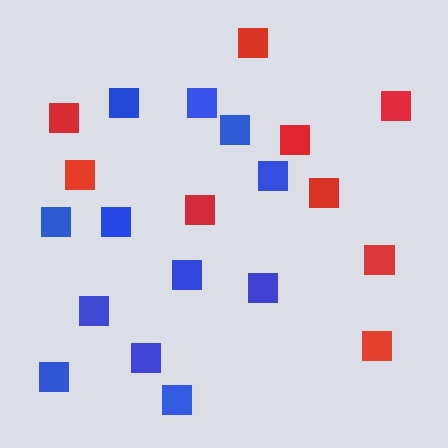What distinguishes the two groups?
There are 2 groups: one group of blue squares (12) and one group of red squares (9).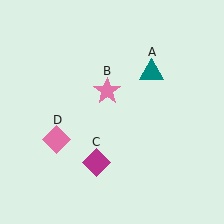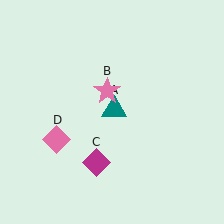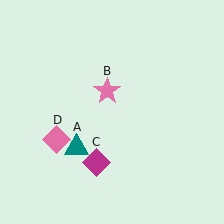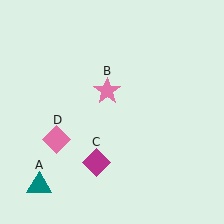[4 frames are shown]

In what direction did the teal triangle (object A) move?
The teal triangle (object A) moved down and to the left.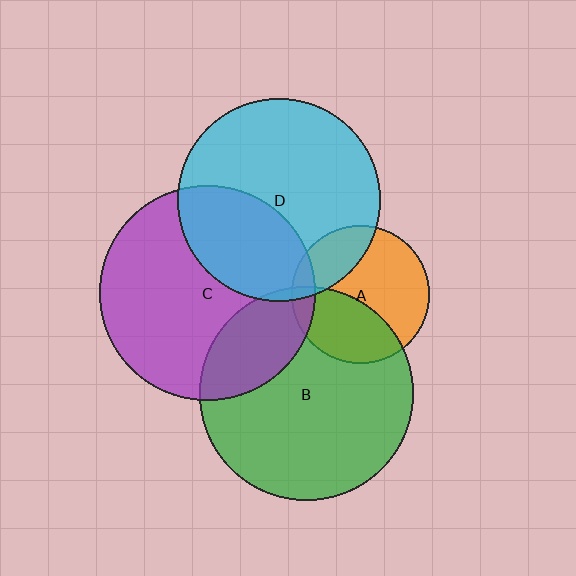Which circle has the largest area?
Circle C (purple).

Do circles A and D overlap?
Yes.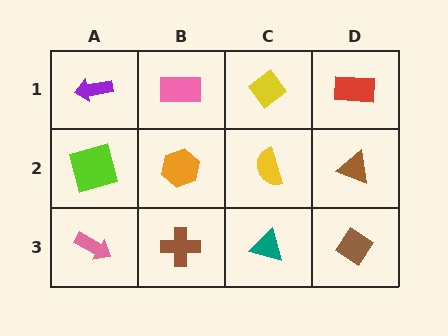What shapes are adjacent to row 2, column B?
A pink rectangle (row 1, column B), a brown cross (row 3, column B), a lime square (row 2, column A), a yellow semicircle (row 2, column C).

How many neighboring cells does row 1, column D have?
2.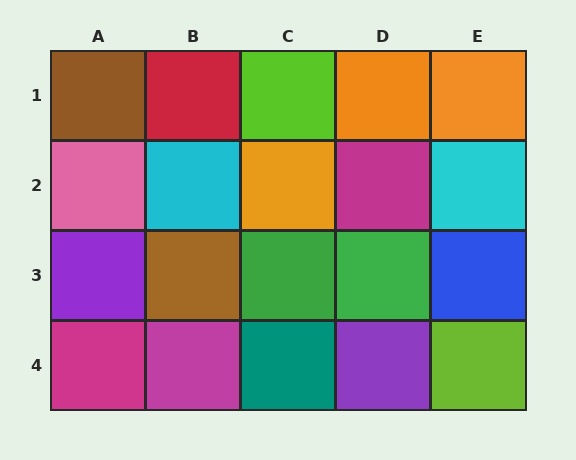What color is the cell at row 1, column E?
Orange.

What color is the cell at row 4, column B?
Magenta.